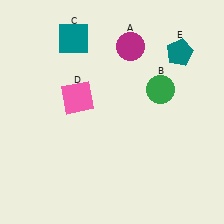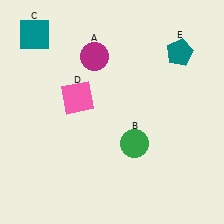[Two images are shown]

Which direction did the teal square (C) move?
The teal square (C) moved left.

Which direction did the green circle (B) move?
The green circle (B) moved down.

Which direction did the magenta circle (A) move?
The magenta circle (A) moved left.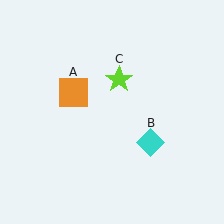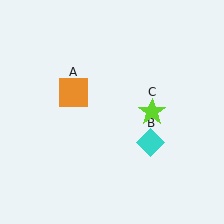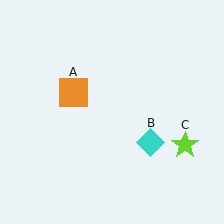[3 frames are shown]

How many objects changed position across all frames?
1 object changed position: lime star (object C).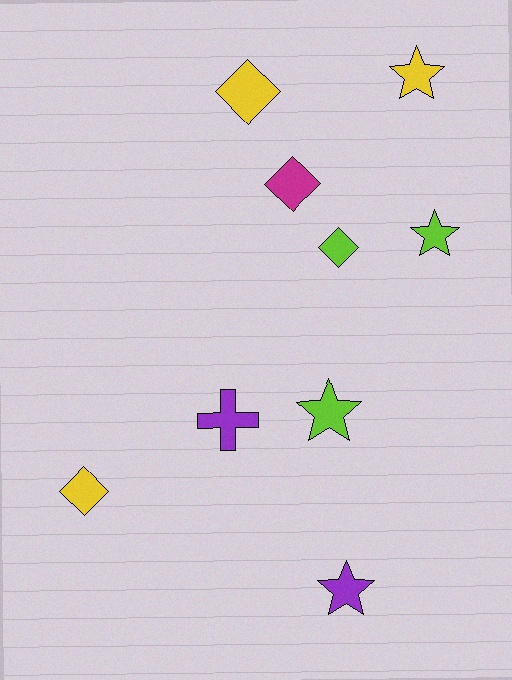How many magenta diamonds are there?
There is 1 magenta diamond.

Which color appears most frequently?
Yellow, with 3 objects.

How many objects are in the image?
There are 9 objects.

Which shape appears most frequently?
Diamond, with 4 objects.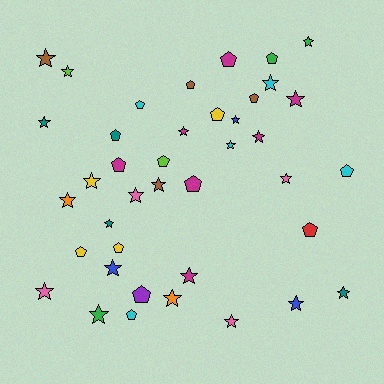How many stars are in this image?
There are 24 stars.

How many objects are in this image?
There are 40 objects.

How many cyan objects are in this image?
There are 5 cyan objects.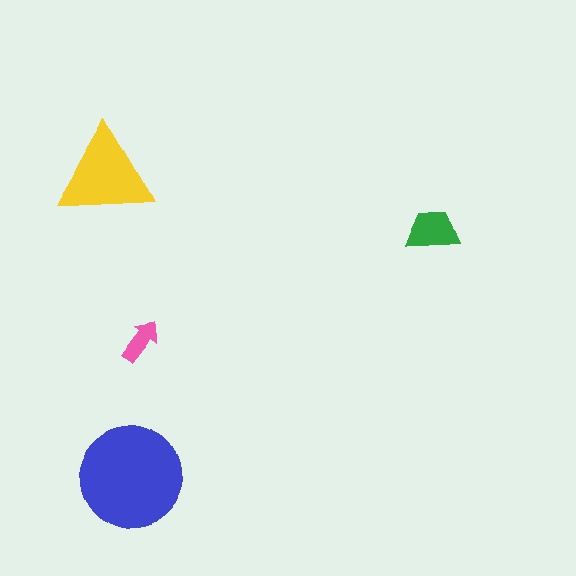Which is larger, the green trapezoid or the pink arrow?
The green trapezoid.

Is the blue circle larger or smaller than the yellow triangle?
Larger.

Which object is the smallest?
The pink arrow.